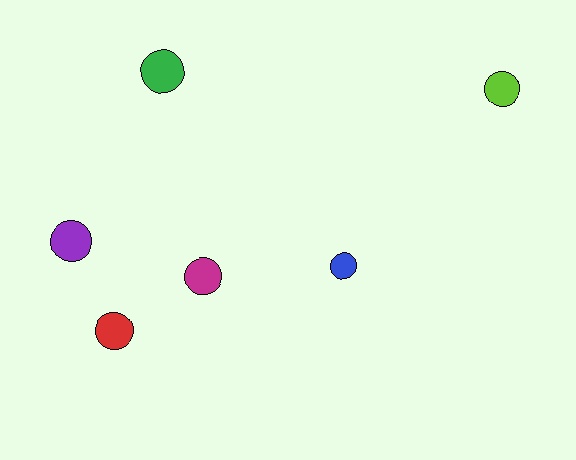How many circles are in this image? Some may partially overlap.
There are 6 circles.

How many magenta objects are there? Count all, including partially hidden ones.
There is 1 magenta object.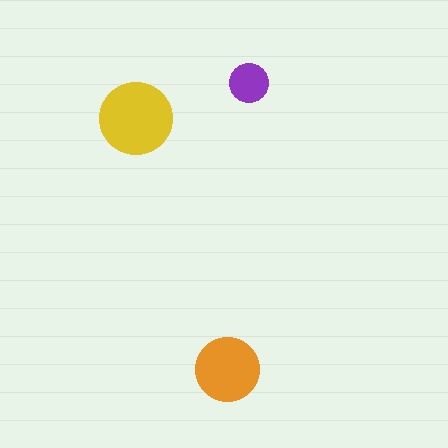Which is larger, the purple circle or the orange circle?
The orange one.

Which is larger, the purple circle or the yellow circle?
The yellow one.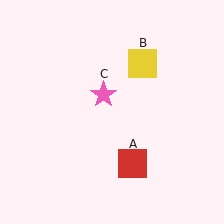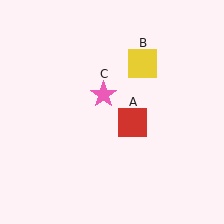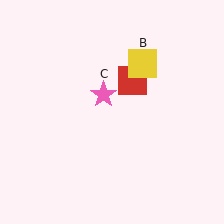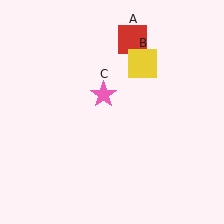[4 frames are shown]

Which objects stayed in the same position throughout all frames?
Yellow square (object B) and pink star (object C) remained stationary.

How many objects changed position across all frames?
1 object changed position: red square (object A).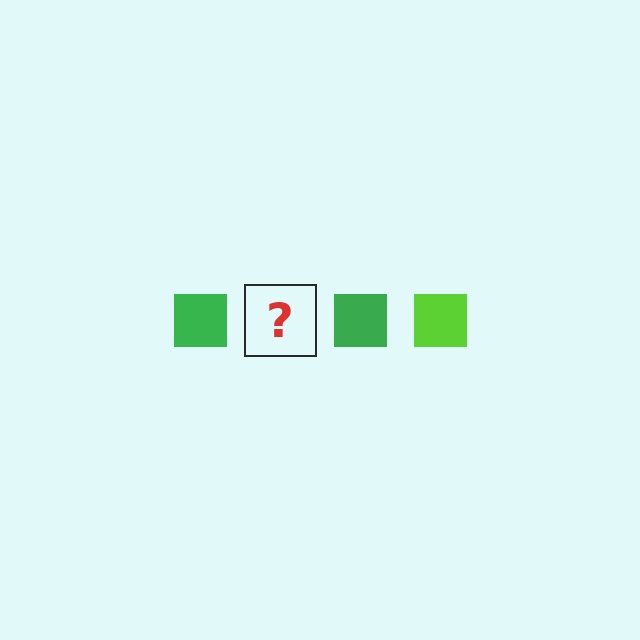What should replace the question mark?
The question mark should be replaced with a lime square.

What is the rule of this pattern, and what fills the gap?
The rule is that the pattern cycles through green, lime squares. The gap should be filled with a lime square.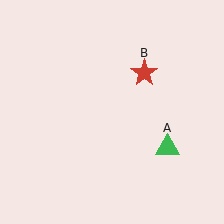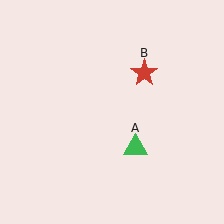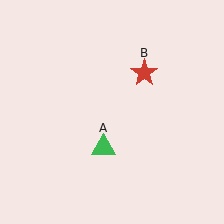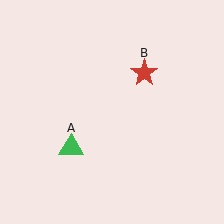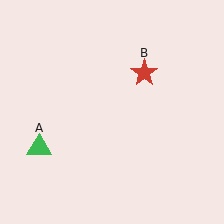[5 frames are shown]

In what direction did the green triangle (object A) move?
The green triangle (object A) moved left.